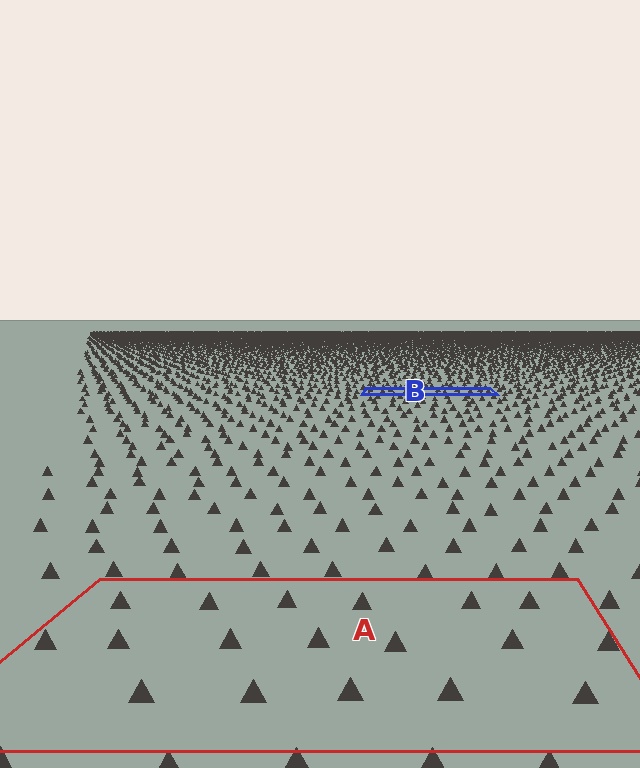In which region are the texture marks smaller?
The texture marks are smaller in region B, because it is farther away.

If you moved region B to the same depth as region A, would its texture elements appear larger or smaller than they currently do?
They would appear larger. At a closer depth, the same texture elements are projected at a bigger on-screen size.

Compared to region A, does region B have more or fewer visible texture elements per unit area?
Region B has more texture elements per unit area — they are packed more densely because it is farther away.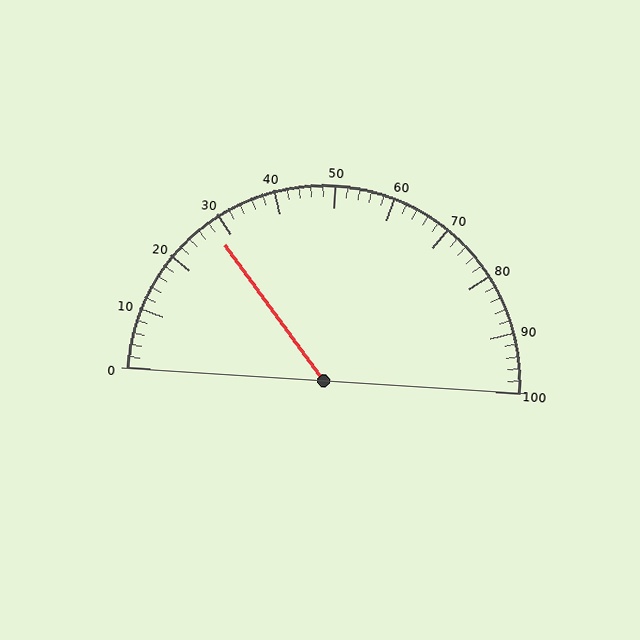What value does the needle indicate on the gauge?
The needle indicates approximately 28.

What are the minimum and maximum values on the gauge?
The gauge ranges from 0 to 100.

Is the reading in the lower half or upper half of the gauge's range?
The reading is in the lower half of the range (0 to 100).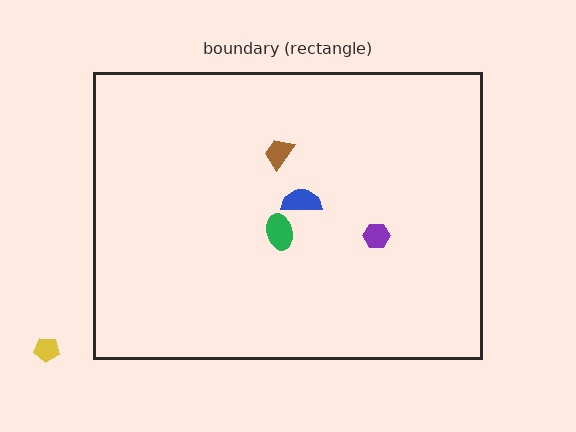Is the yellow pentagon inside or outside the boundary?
Outside.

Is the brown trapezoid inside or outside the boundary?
Inside.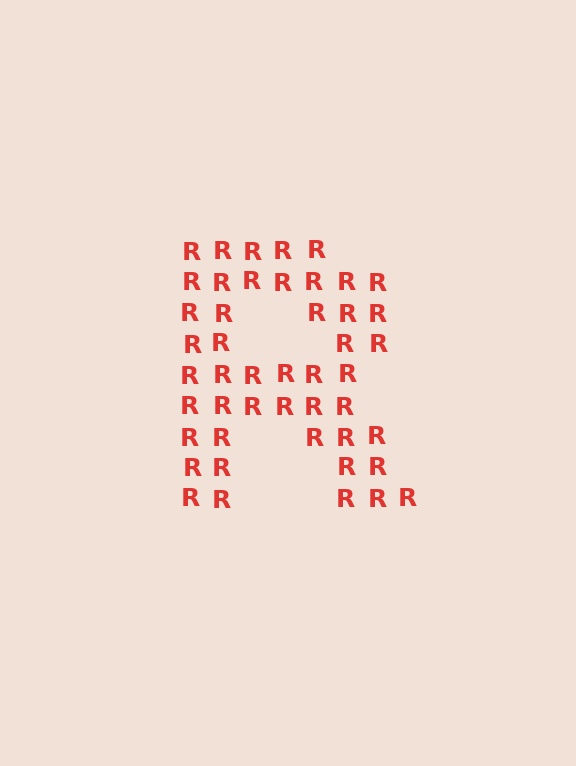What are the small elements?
The small elements are letter R's.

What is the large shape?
The large shape is the letter R.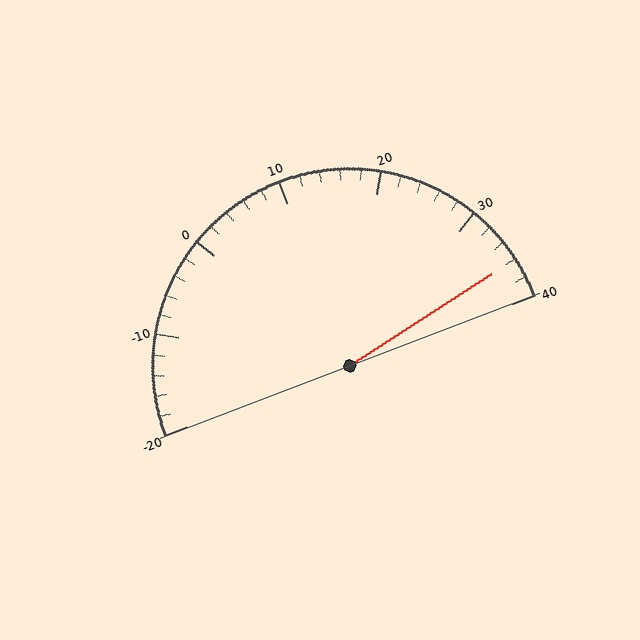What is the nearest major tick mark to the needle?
The nearest major tick mark is 40.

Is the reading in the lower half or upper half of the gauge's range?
The reading is in the upper half of the range (-20 to 40).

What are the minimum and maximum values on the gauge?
The gauge ranges from -20 to 40.